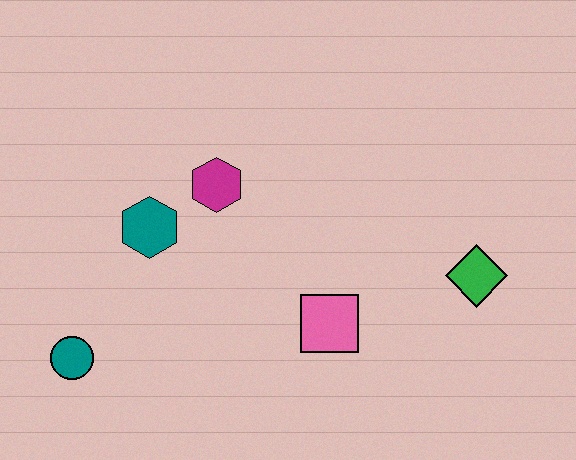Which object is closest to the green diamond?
The pink square is closest to the green diamond.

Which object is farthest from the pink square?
The teal circle is farthest from the pink square.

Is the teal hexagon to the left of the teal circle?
No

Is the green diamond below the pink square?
No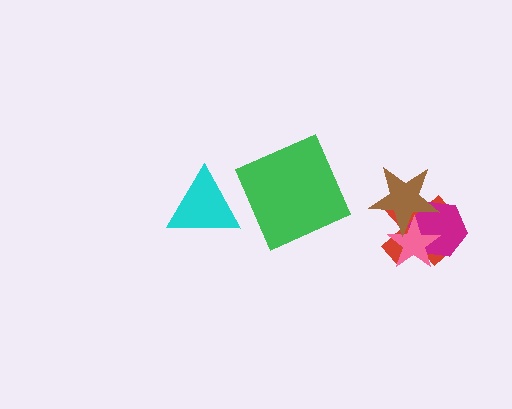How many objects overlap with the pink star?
3 objects overlap with the pink star.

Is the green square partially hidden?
No, no other shape covers it.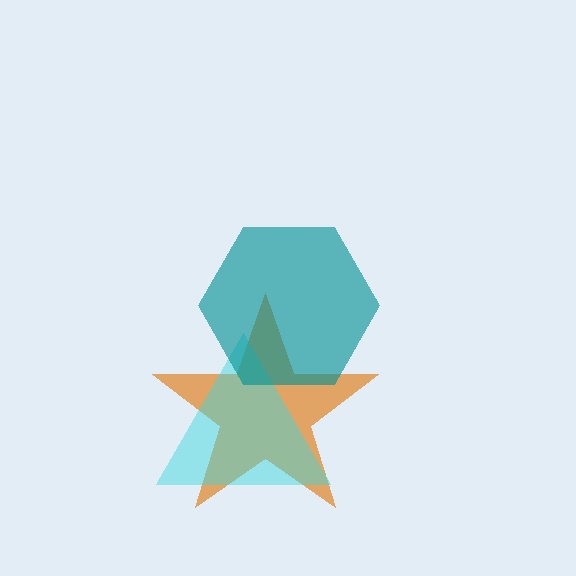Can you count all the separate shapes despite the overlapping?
Yes, there are 3 separate shapes.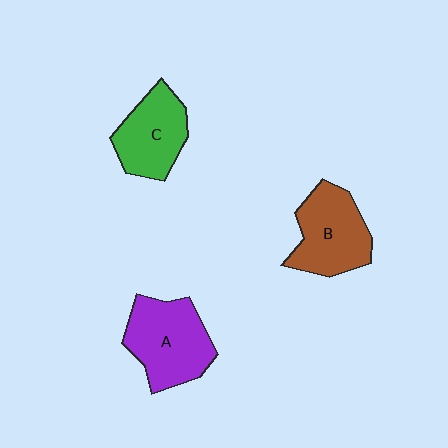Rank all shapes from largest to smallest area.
From largest to smallest: A (purple), B (brown), C (green).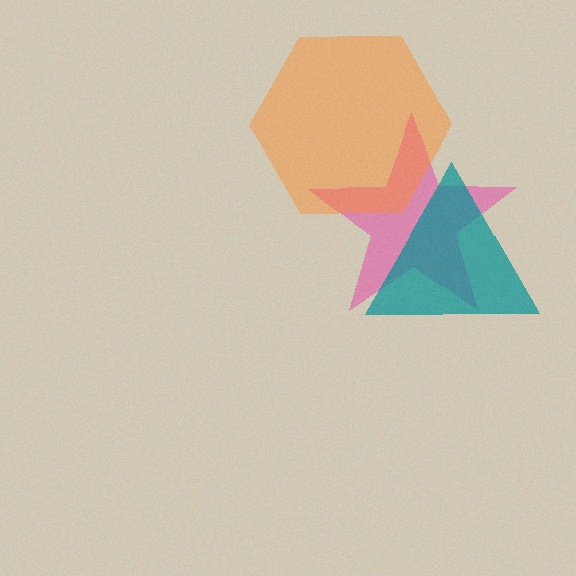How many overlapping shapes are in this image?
There are 3 overlapping shapes in the image.